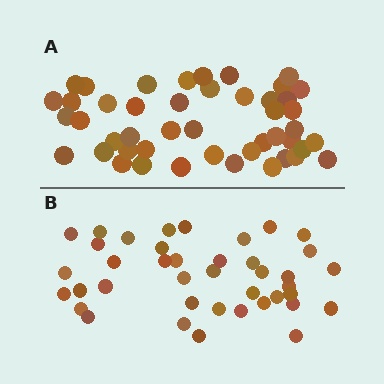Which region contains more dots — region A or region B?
Region A (the top region) has more dots.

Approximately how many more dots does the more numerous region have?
Region A has about 6 more dots than region B.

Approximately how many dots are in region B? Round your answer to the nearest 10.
About 40 dots.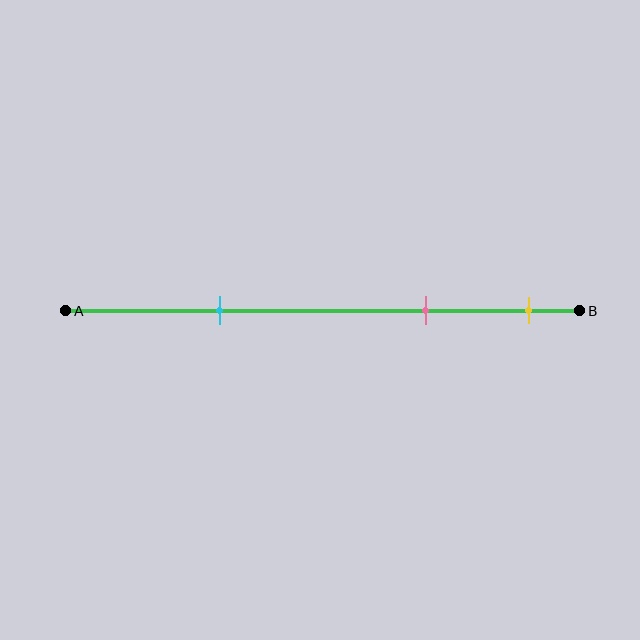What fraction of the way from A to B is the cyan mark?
The cyan mark is approximately 30% (0.3) of the way from A to B.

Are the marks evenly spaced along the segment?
No, the marks are not evenly spaced.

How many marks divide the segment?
There are 3 marks dividing the segment.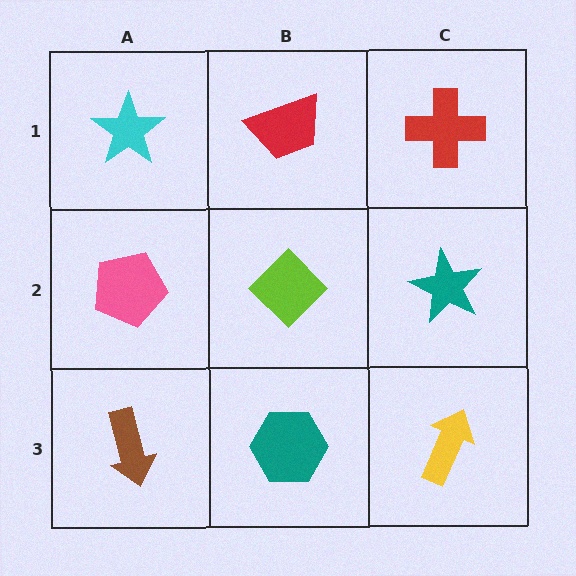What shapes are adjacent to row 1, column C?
A teal star (row 2, column C), a red trapezoid (row 1, column B).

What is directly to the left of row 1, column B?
A cyan star.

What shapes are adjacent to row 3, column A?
A pink pentagon (row 2, column A), a teal hexagon (row 3, column B).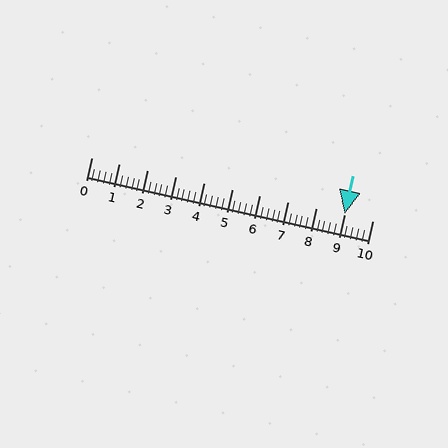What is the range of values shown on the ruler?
The ruler shows values from 0 to 10.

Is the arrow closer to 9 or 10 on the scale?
The arrow is closer to 9.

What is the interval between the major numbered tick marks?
The major tick marks are spaced 1 units apart.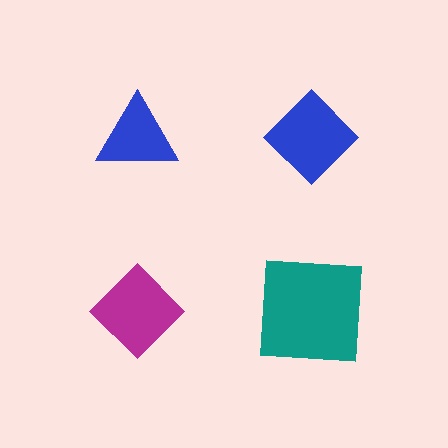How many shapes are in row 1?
2 shapes.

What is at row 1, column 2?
A blue diamond.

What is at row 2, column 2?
A teal square.